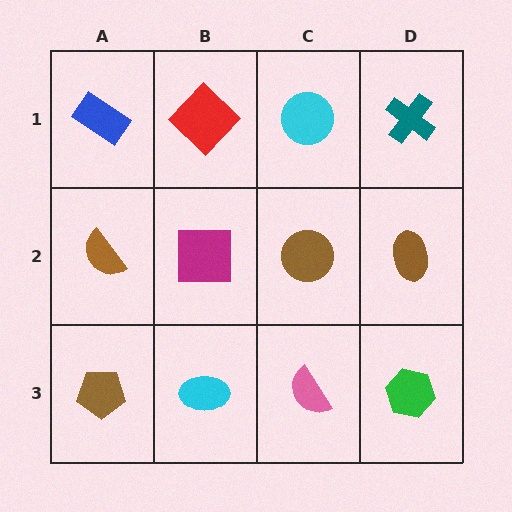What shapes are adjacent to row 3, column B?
A magenta square (row 2, column B), a brown pentagon (row 3, column A), a pink semicircle (row 3, column C).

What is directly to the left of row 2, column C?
A magenta square.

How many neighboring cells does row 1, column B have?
3.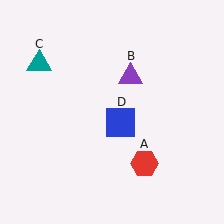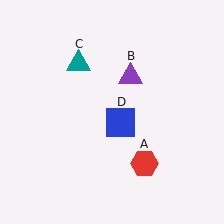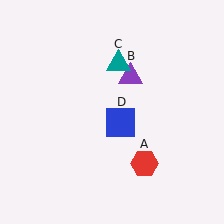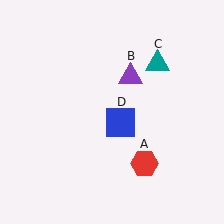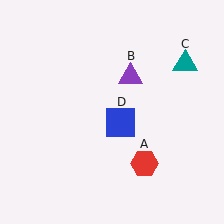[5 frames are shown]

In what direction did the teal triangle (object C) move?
The teal triangle (object C) moved right.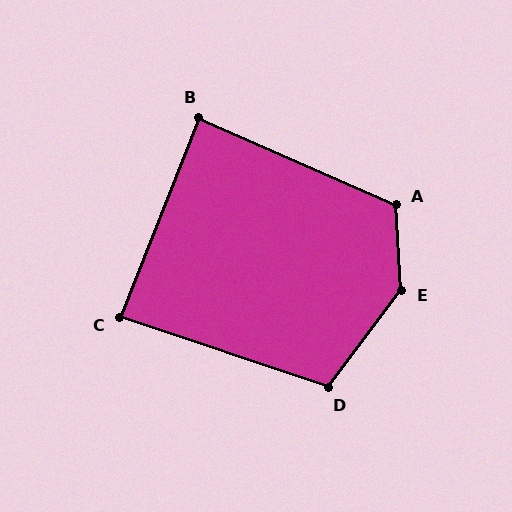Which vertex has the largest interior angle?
E, at approximately 139 degrees.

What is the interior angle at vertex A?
Approximately 117 degrees (obtuse).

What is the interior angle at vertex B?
Approximately 88 degrees (approximately right).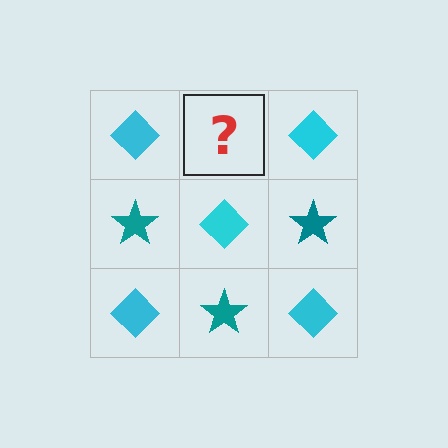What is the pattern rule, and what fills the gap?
The rule is that it alternates cyan diamond and teal star in a checkerboard pattern. The gap should be filled with a teal star.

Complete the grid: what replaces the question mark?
The question mark should be replaced with a teal star.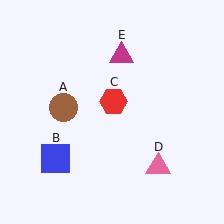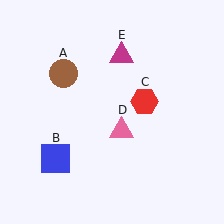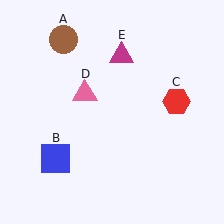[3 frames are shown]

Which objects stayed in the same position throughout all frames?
Blue square (object B) and magenta triangle (object E) remained stationary.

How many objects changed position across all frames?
3 objects changed position: brown circle (object A), red hexagon (object C), pink triangle (object D).